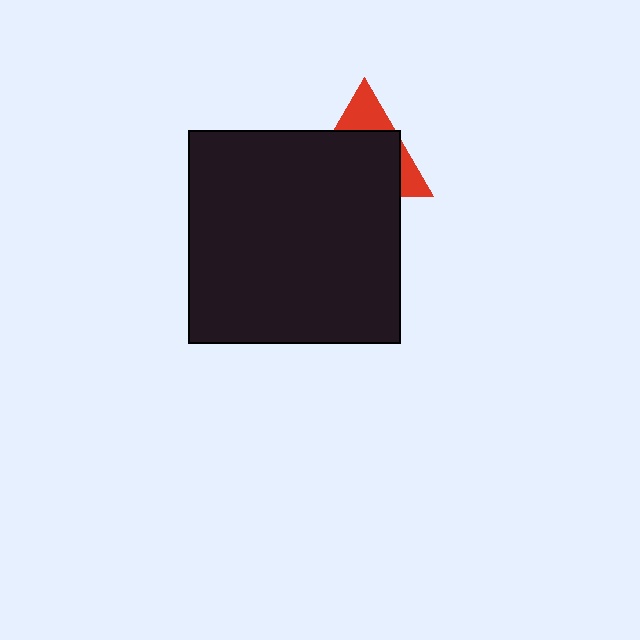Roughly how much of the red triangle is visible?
A small part of it is visible (roughly 30%).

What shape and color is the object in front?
The object in front is a black square.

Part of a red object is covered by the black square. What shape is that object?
It is a triangle.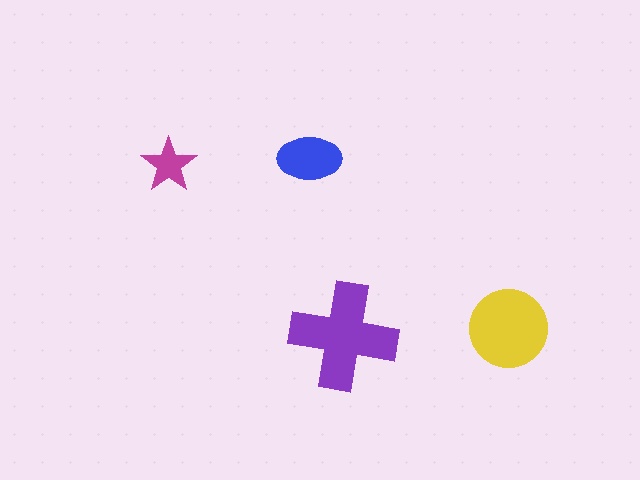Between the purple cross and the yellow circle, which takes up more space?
The purple cross.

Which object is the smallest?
The magenta star.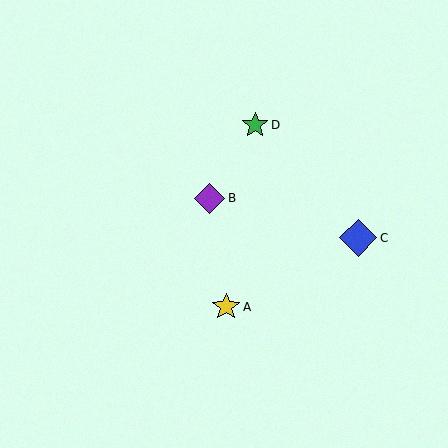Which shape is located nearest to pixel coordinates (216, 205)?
The purple diamond (labeled B) at (210, 198) is nearest to that location.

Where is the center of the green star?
The center of the green star is at (255, 125).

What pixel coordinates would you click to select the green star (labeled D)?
Click at (255, 125) to select the green star D.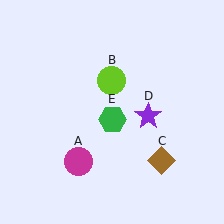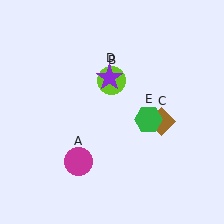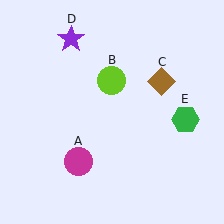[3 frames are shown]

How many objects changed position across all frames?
3 objects changed position: brown diamond (object C), purple star (object D), green hexagon (object E).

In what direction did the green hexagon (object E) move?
The green hexagon (object E) moved right.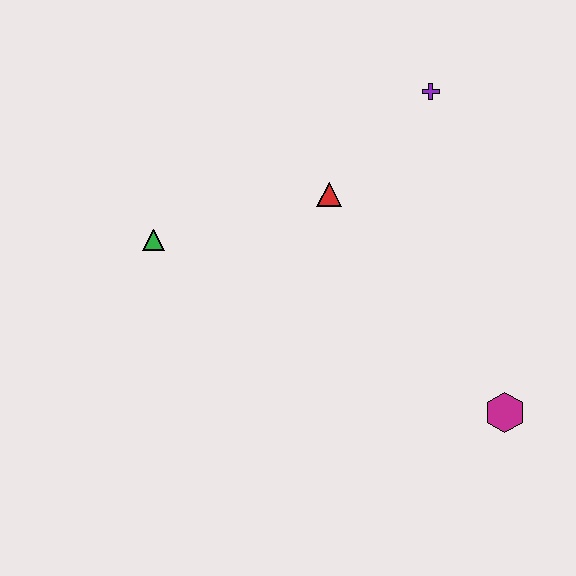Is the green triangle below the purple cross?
Yes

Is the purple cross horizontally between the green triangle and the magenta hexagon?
Yes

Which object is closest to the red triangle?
The purple cross is closest to the red triangle.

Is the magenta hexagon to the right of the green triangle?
Yes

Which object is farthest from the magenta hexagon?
The green triangle is farthest from the magenta hexagon.